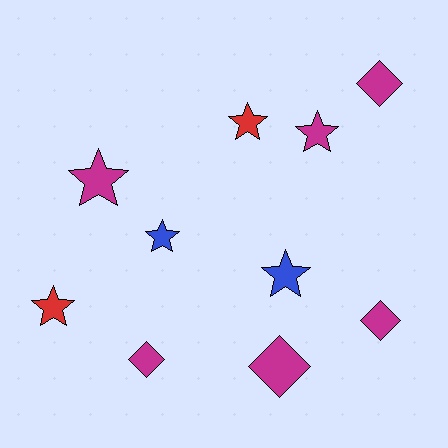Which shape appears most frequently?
Star, with 6 objects.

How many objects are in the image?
There are 10 objects.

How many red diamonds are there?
There are no red diamonds.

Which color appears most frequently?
Magenta, with 6 objects.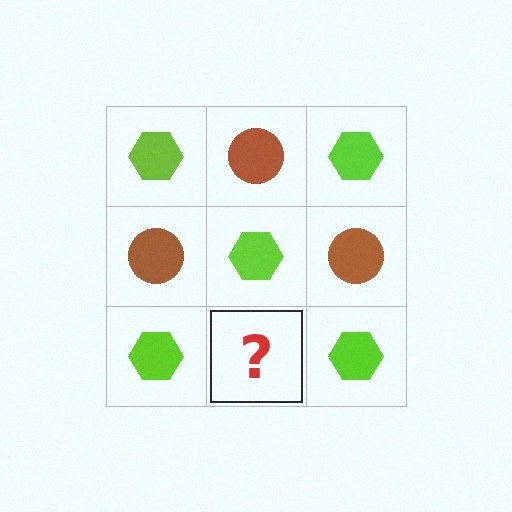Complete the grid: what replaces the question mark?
The question mark should be replaced with a brown circle.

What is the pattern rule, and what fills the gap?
The rule is that it alternates lime hexagon and brown circle in a checkerboard pattern. The gap should be filled with a brown circle.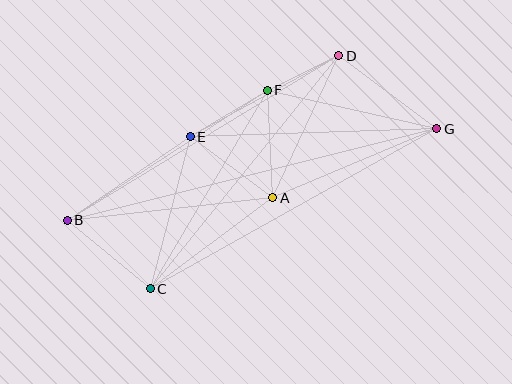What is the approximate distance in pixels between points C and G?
The distance between C and G is approximately 328 pixels.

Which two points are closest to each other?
Points D and F are closest to each other.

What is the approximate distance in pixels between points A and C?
The distance between A and C is approximately 152 pixels.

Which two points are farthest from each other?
Points B and G are farthest from each other.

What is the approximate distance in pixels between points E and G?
The distance between E and G is approximately 247 pixels.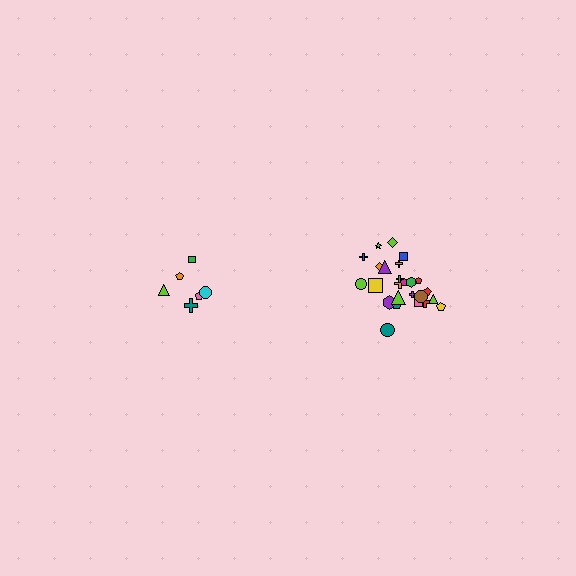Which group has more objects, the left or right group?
The right group.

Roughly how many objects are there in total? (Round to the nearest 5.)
Roughly 30 objects in total.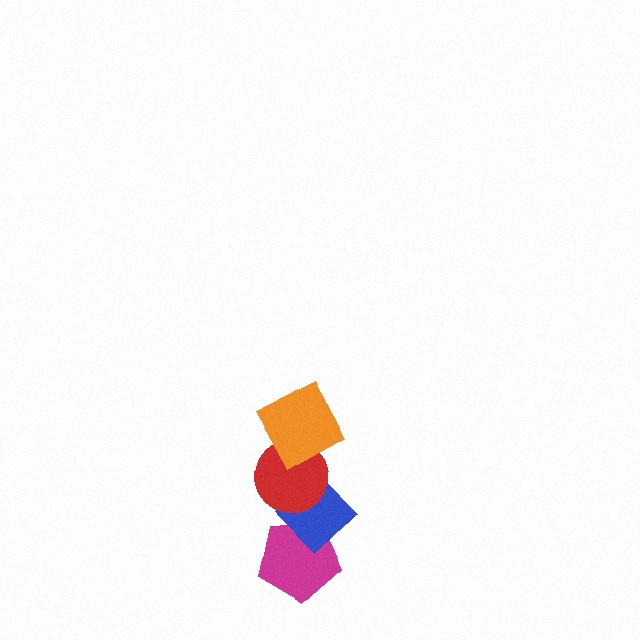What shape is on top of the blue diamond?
The red circle is on top of the blue diamond.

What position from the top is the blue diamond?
The blue diamond is 3rd from the top.